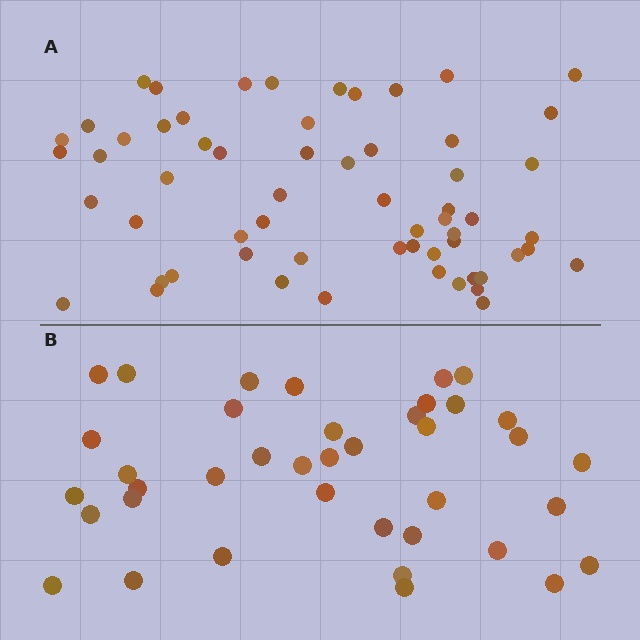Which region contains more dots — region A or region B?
Region A (the top region) has more dots.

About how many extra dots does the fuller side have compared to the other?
Region A has approximately 20 more dots than region B.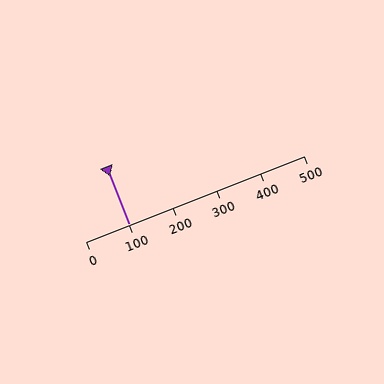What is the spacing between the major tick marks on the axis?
The major ticks are spaced 100 apart.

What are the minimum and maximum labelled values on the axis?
The axis runs from 0 to 500.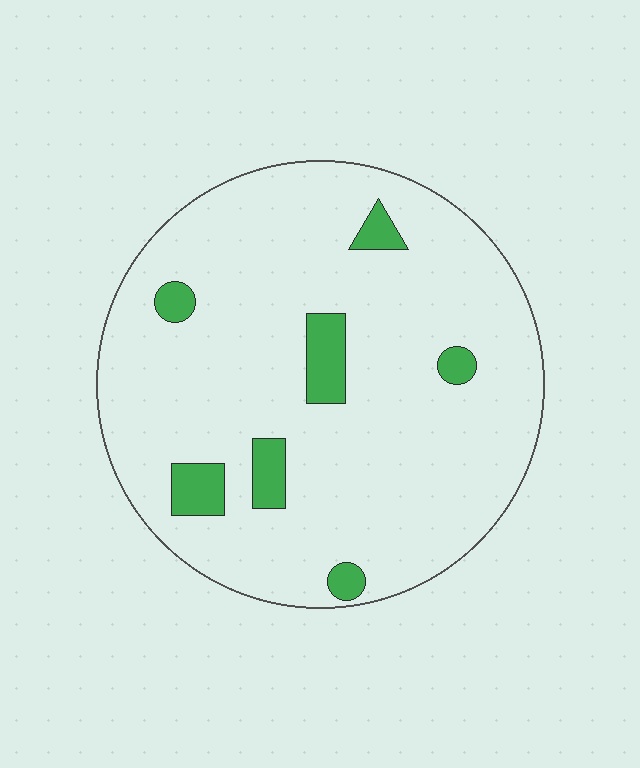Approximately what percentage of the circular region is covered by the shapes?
Approximately 10%.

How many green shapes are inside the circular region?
7.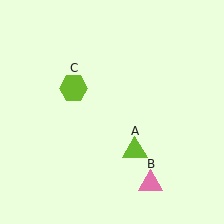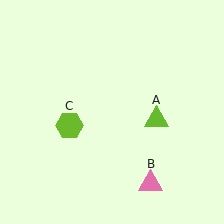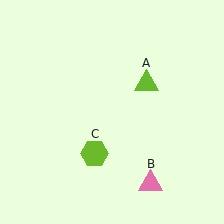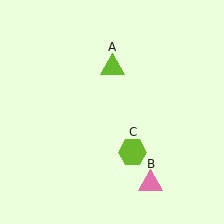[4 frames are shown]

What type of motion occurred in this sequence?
The lime triangle (object A), lime hexagon (object C) rotated counterclockwise around the center of the scene.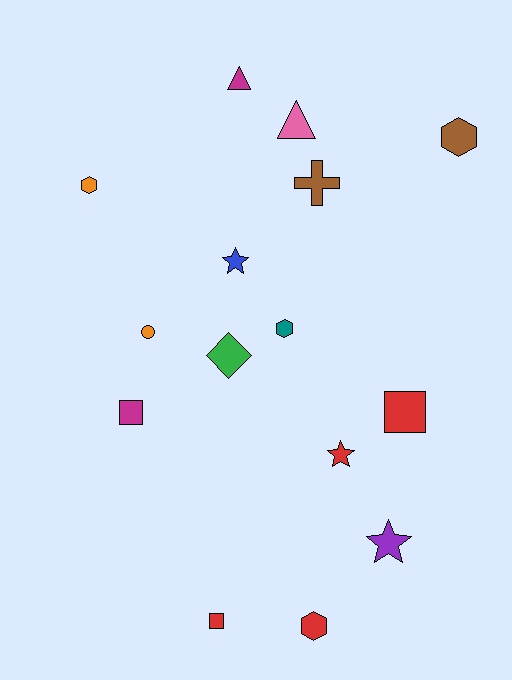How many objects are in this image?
There are 15 objects.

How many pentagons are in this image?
There are no pentagons.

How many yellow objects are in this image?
There are no yellow objects.